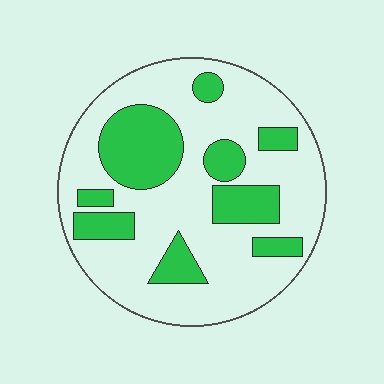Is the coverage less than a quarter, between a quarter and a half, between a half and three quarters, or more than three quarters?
Between a quarter and a half.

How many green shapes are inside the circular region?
9.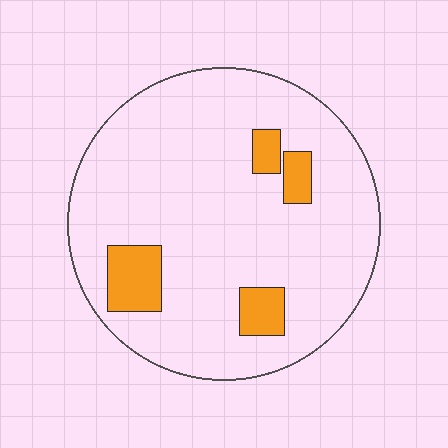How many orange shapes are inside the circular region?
4.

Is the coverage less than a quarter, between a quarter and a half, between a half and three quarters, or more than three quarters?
Less than a quarter.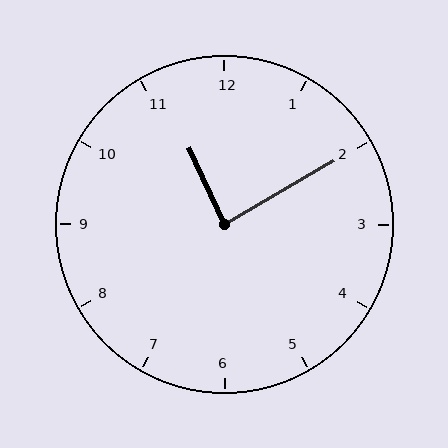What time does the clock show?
11:10.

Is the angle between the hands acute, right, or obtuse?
It is right.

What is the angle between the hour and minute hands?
Approximately 85 degrees.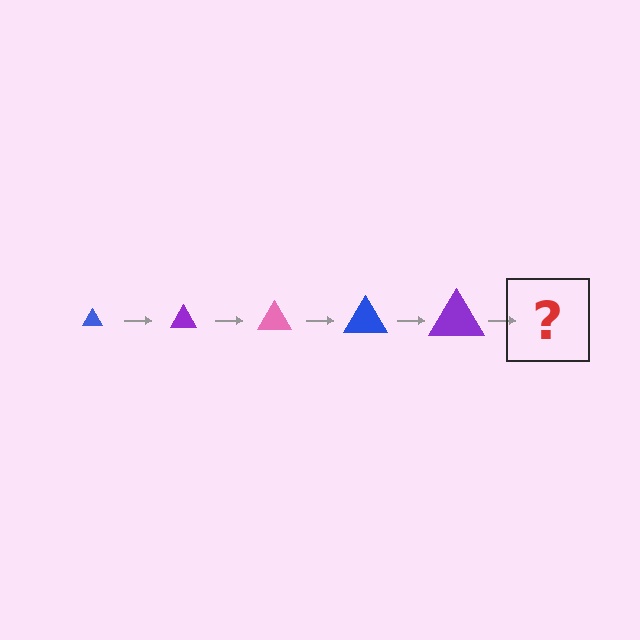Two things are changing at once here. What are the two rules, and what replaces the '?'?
The two rules are that the triangle grows larger each step and the color cycles through blue, purple, and pink. The '?' should be a pink triangle, larger than the previous one.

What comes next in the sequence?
The next element should be a pink triangle, larger than the previous one.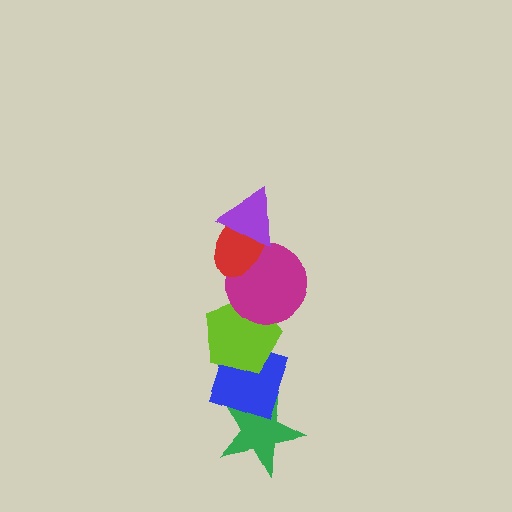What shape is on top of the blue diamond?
The lime pentagon is on top of the blue diamond.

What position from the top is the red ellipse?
The red ellipse is 2nd from the top.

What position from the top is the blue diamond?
The blue diamond is 5th from the top.